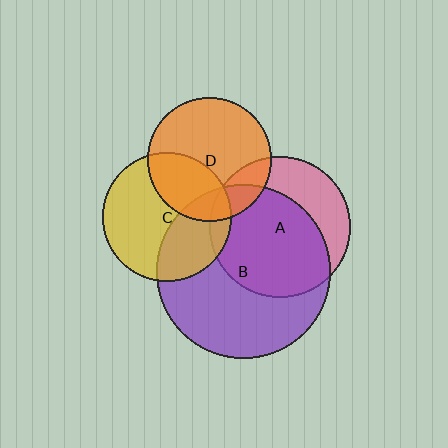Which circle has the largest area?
Circle B (purple).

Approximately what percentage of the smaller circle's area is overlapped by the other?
Approximately 20%.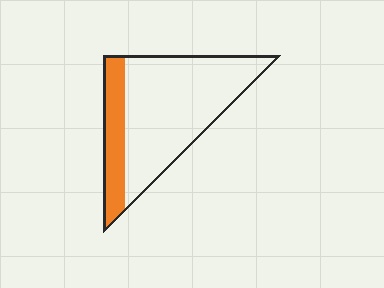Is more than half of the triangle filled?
No.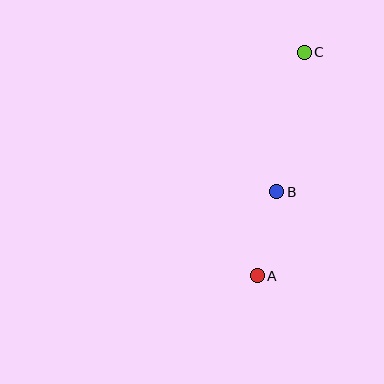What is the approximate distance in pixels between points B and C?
The distance between B and C is approximately 142 pixels.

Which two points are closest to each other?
Points A and B are closest to each other.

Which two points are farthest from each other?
Points A and C are farthest from each other.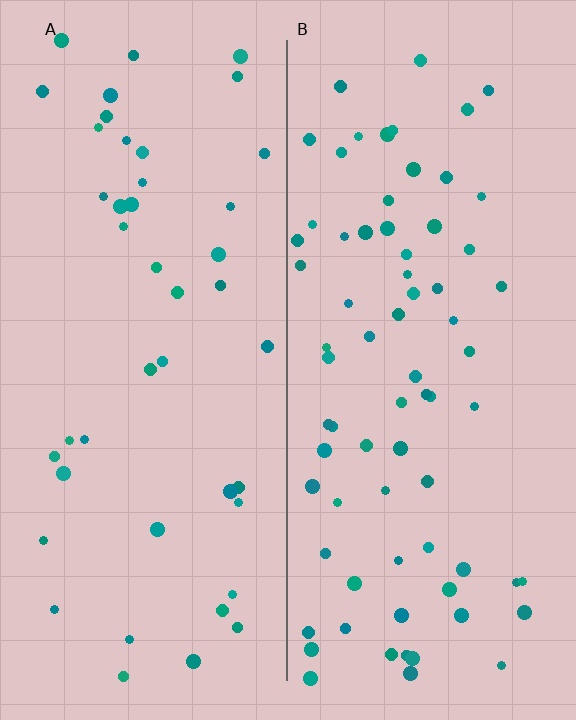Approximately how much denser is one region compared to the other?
Approximately 1.7× — region B over region A.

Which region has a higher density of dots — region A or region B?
B (the right).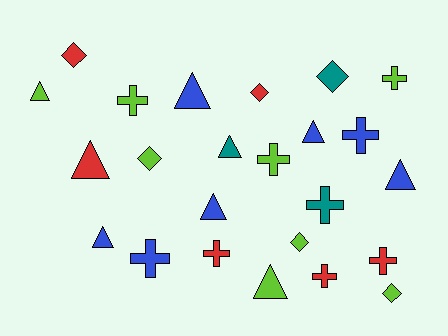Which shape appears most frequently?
Triangle, with 9 objects.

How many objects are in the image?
There are 24 objects.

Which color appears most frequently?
Lime, with 8 objects.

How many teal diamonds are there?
There is 1 teal diamond.